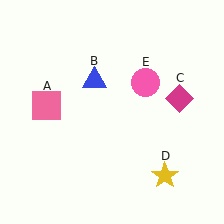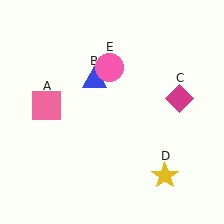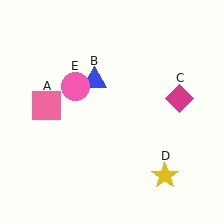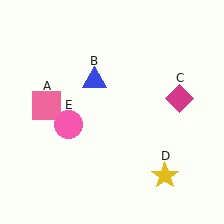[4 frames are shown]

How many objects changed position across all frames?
1 object changed position: pink circle (object E).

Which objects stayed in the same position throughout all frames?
Pink square (object A) and blue triangle (object B) and magenta diamond (object C) and yellow star (object D) remained stationary.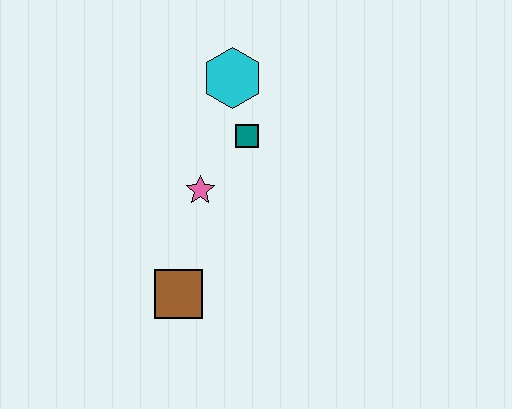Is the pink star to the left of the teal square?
Yes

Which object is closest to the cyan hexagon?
The teal square is closest to the cyan hexagon.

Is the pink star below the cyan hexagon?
Yes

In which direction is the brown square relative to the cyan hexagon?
The brown square is below the cyan hexagon.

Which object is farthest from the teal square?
The brown square is farthest from the teal square.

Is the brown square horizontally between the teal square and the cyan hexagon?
No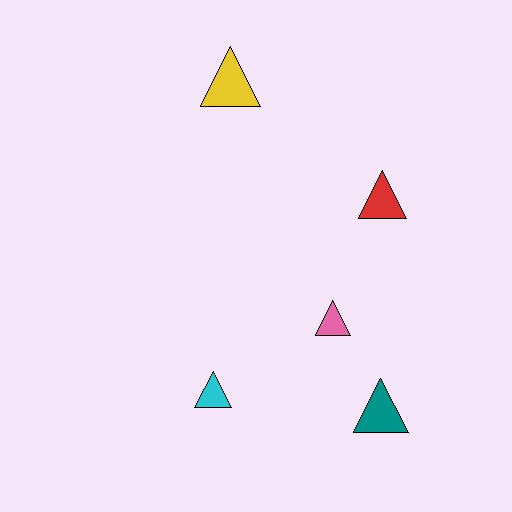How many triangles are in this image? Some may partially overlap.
There are 5 triangles.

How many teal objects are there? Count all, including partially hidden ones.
There is 1 teal object.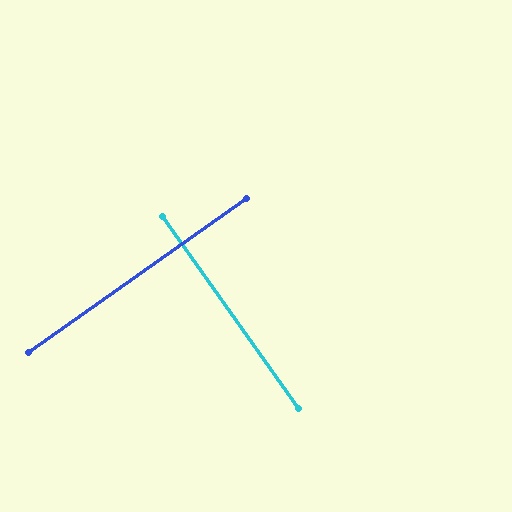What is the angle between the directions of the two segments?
Approximately 90 degrees.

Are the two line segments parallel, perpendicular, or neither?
Perpendicular — they meet at approximately 90°.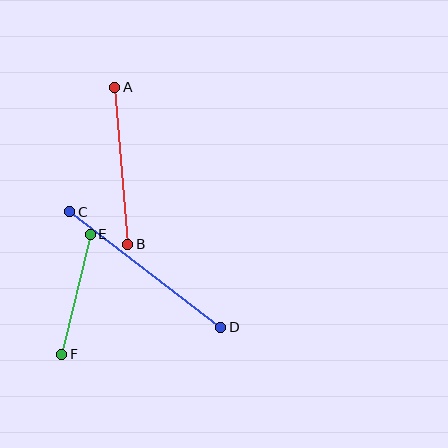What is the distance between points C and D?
The distance is approximately 190 pixels.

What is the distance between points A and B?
The distance is approximately 157 pixels.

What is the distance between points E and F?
The distance is approximately 123 pixels.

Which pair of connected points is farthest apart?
Points C and D are farthest apart.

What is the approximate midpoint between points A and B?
The midpoint is at approximately (121, 166) pixels.